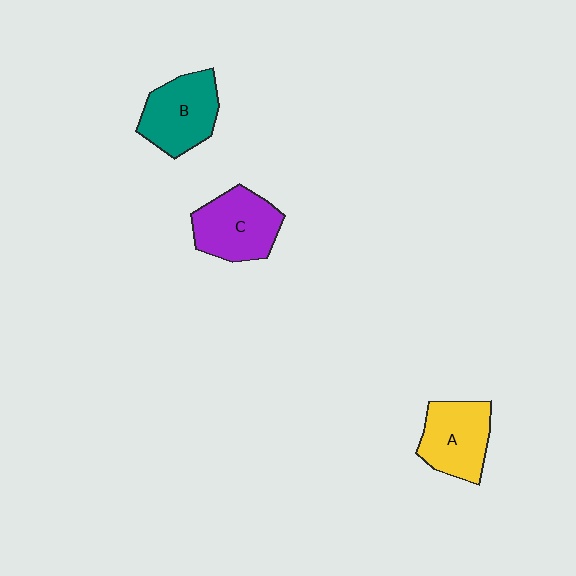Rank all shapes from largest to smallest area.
From largest to smallest: C (purple), B (teal), A (yellow).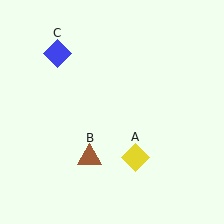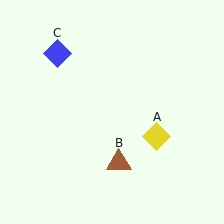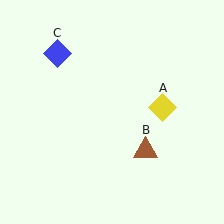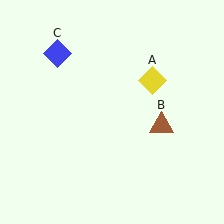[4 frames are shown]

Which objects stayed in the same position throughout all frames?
Blue diamond (object C) remained stationary.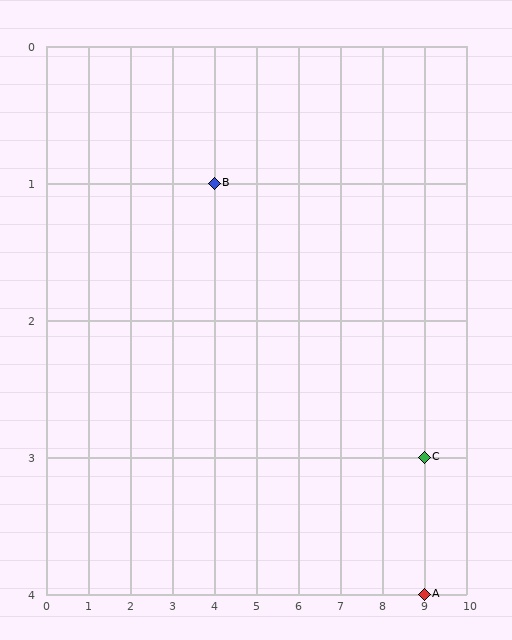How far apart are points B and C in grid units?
Points B and C are 5 columns and 2 rows apart (about 5.4 grid units diagonally).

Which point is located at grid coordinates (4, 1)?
Point B is at (4, 1).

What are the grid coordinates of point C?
Point C is at grid coordinates (9, 3).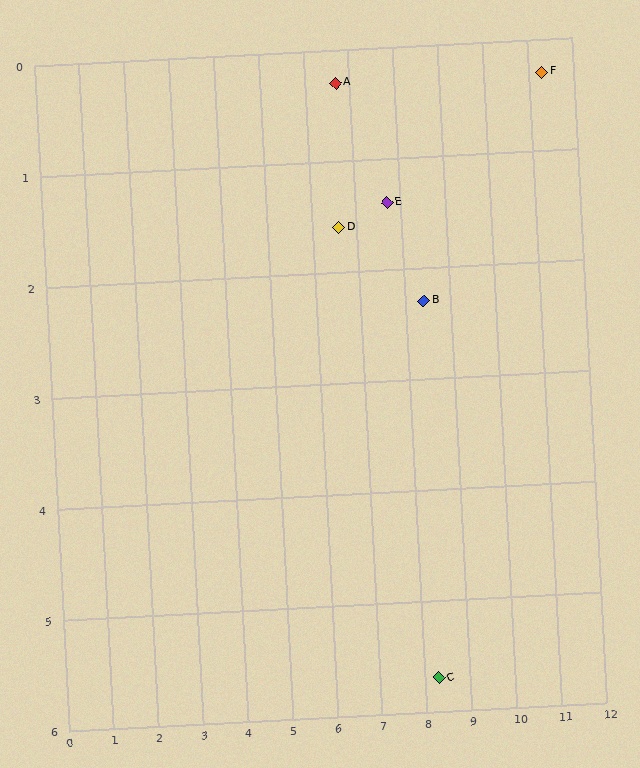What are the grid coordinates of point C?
Point C is at approximately (8.3, 5.7).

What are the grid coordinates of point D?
Point D is at approximately (6.6, 1.6).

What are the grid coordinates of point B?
Point B is at approximately (8.4, 2.3).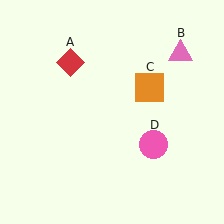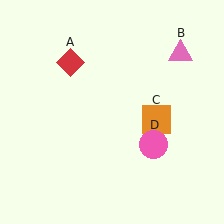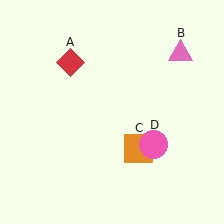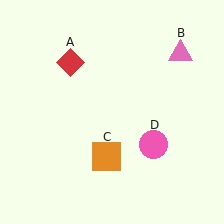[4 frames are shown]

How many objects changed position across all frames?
1 object changed position: orange square (object C).